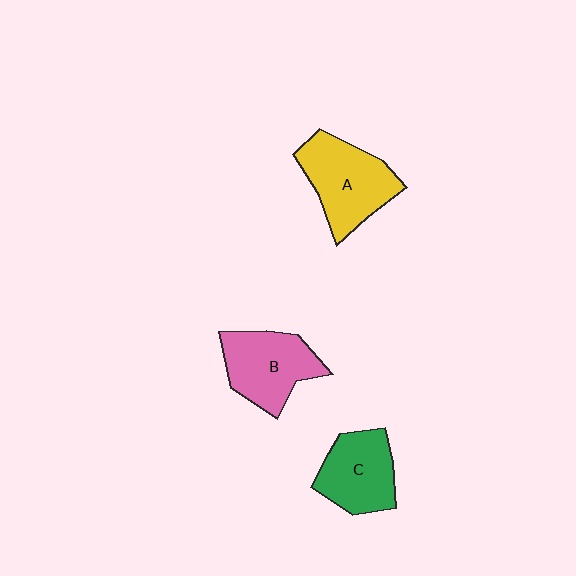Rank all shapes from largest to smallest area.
From largest to smallest: A (yellow), B (pink), C (green).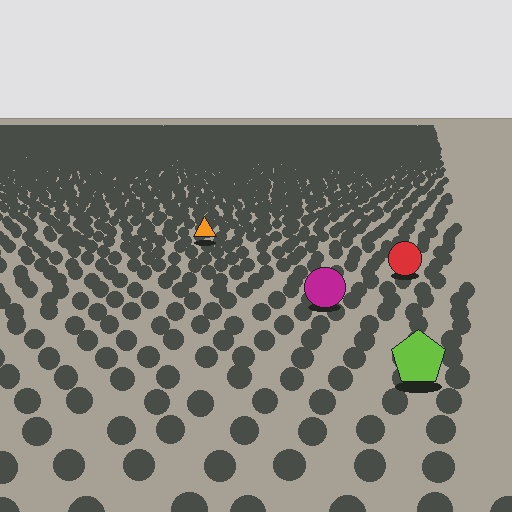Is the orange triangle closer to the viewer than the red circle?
No. The red circle is closer — you can tell from the texture gradient: the ground texture is coarser near it.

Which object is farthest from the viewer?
The orange triangle is farthest from the viewer. It appears smaller and the ground texture around it is denser.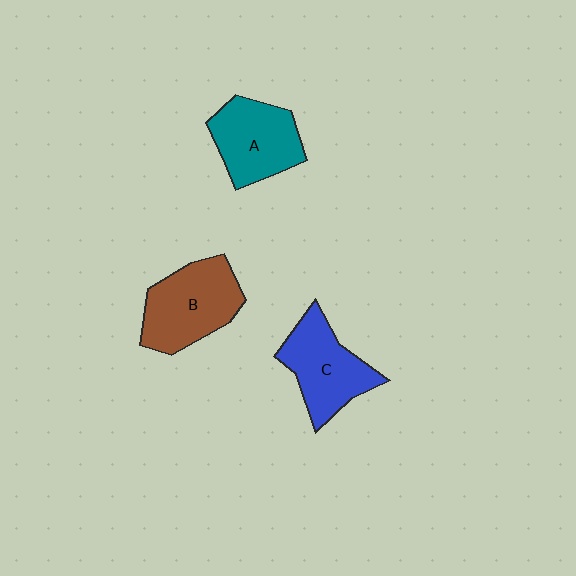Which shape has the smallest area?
Shape A (teal).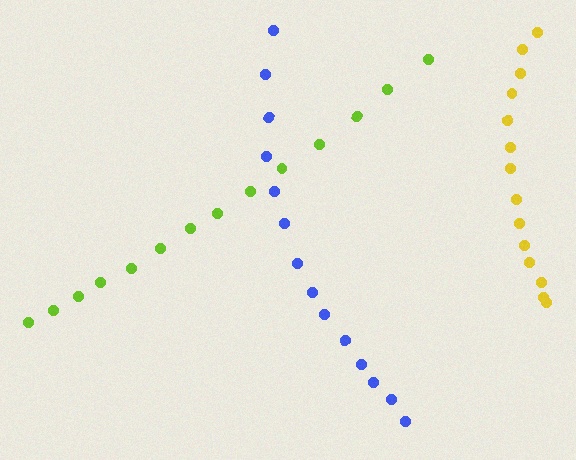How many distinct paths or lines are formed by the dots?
There are 3 distinct paths.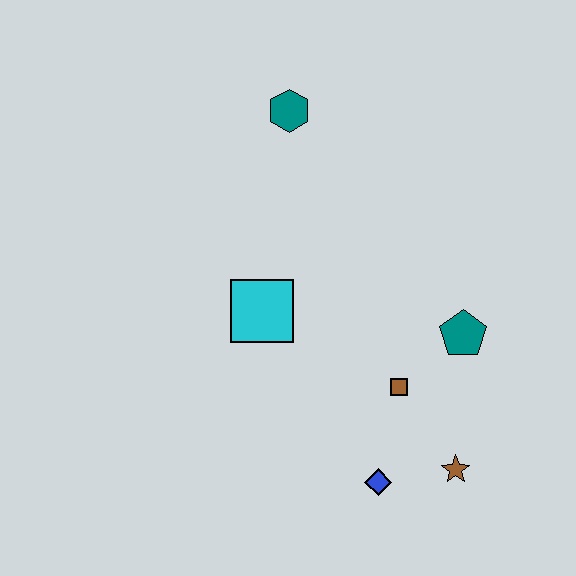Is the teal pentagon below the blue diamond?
No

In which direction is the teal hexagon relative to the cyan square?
The teal hexagon is above the cyan square.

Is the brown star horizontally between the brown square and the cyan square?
No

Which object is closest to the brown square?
The teal pentagon is closest to the brown square.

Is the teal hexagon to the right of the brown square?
No